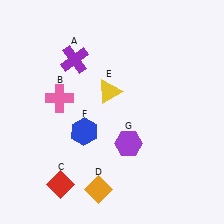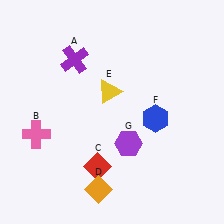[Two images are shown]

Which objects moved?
The objects that moved are: the pink cross (B), the red diamond (C), the blue hexagon (F).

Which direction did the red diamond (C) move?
The red diamond (C) moved right.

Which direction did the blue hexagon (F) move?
The blue hexagon (F) moved right.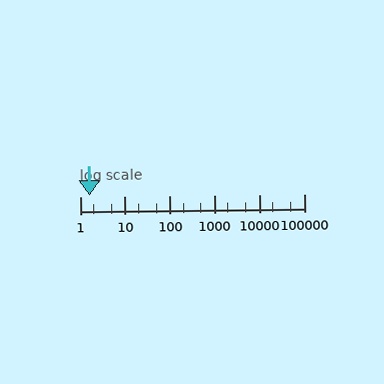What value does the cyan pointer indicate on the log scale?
The pointer indicates approximately 1.6.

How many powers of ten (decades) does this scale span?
The scale spans 5 decades, from 1 to 100000.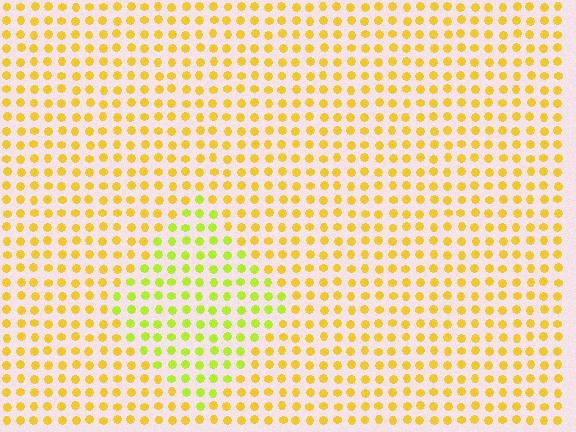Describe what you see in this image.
The image is filled with small yellow elements in a uniform arrangement. A diamond-shaped region is visible where the elements are tinted to a slightly different hue, forming a subtle color boundary.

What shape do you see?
I see a diamond.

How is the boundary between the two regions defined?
The boundary is defined purely by a slight shift in hue (about 32 degrees). Spacing, size, and orientation are identical on both sides.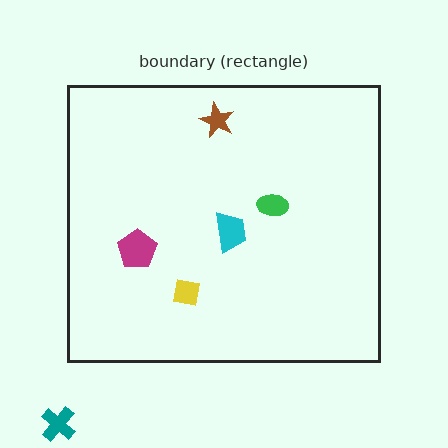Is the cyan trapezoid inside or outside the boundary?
Inside.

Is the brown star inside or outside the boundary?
Inside.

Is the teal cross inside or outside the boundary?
Outside.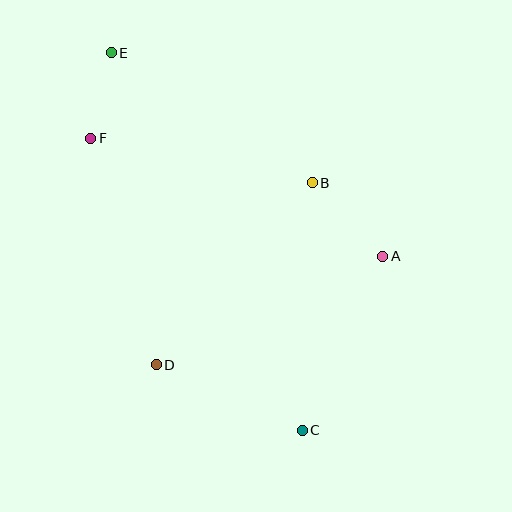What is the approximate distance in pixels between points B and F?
The distance between B and F is approximately 226 pixels.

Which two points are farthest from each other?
Points C and E are farthest from each other.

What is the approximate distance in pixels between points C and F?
The distance between C and F is approximately 361 pixels.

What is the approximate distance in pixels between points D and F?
The distance between D and F is approximately 236 pixels.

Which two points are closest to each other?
Points E and F are closest to each other.